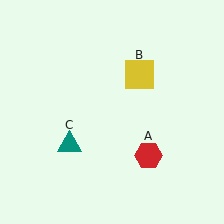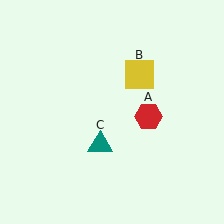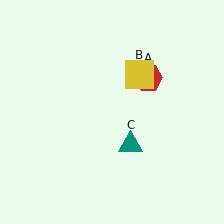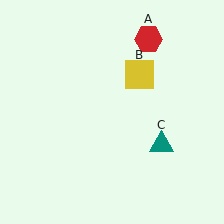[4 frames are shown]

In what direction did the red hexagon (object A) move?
The red hexagon (object A) moved up.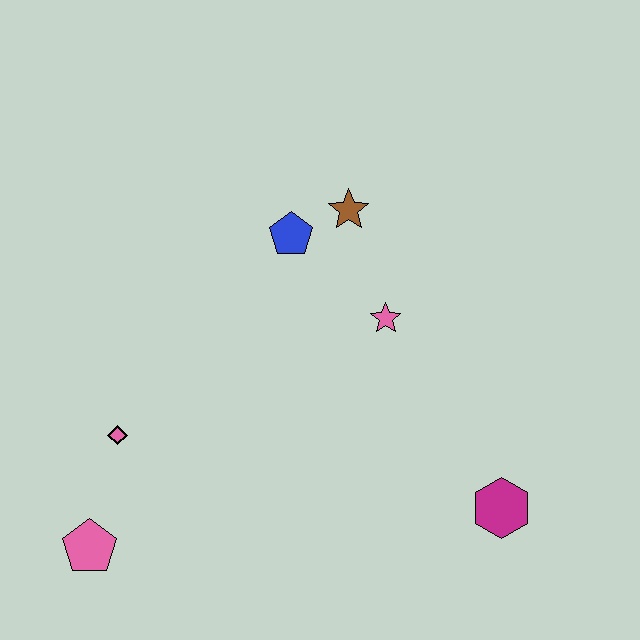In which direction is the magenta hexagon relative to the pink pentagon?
The magenta hexagon is to the right of the pink pentagon.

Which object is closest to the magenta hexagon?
The pink star is closest to the magenta hexagon.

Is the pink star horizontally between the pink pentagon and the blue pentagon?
No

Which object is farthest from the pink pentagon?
The brown star is farthest from the pink pentagon.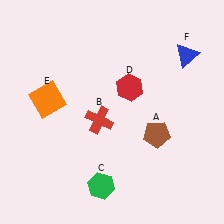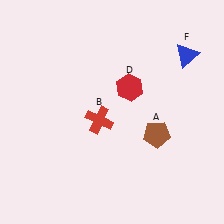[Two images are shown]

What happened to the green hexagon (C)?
The green hexagon (C) was removed in Image 2. It was in the bottom-left area of Image 1.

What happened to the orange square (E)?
The orange square (E) was removed in Image 2. It was in the top-left area of Image 1.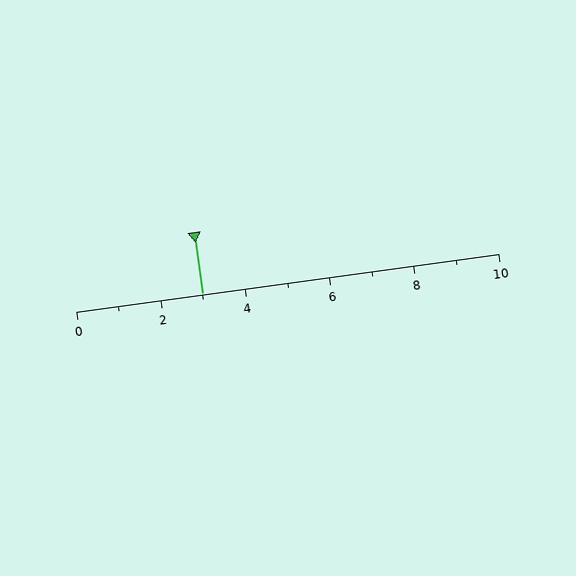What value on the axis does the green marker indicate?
The marker indicates approximately 3.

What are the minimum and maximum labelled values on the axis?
The axis runs from 0 to 10.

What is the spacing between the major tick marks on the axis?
The major ticks are spaced 2 apart.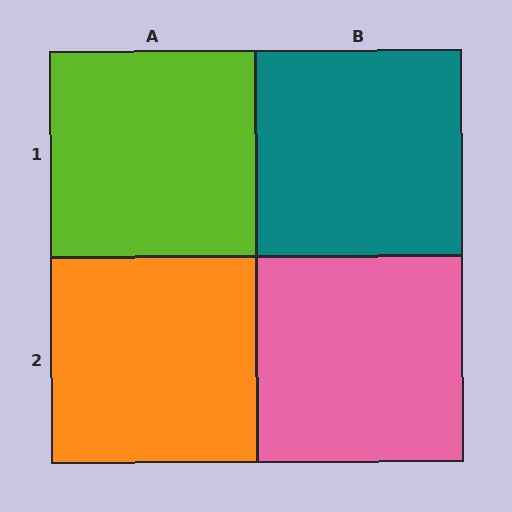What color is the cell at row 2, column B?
Pink.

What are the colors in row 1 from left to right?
Lime, teal.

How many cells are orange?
1 cell is orange.